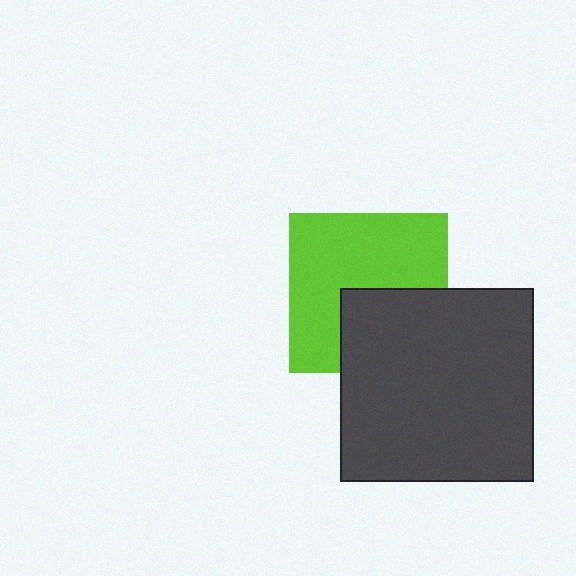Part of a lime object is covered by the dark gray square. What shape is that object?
It is a square.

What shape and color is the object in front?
The object in front is a dark gray square.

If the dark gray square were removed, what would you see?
You would see the complete lime square.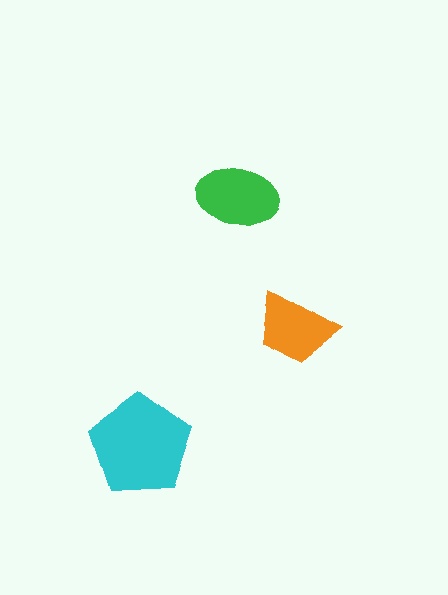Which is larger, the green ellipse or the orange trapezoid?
The green ellipse.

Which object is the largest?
The cyan pentagon.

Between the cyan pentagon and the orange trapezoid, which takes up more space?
The cyan pentagon.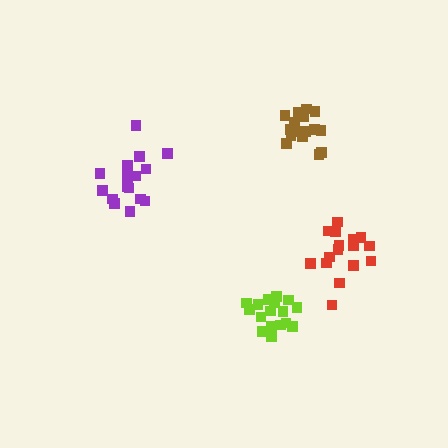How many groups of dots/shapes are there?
There are 4 groups.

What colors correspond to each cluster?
The clusters are colored: purple, lime, brown, red.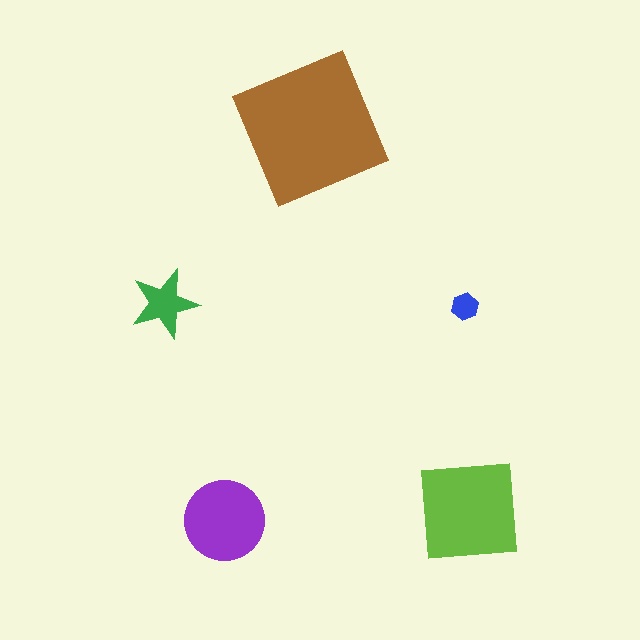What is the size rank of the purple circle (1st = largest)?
3rd.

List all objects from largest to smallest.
The brown square, the lime square, the purple circle, the green star, the blue hexagon.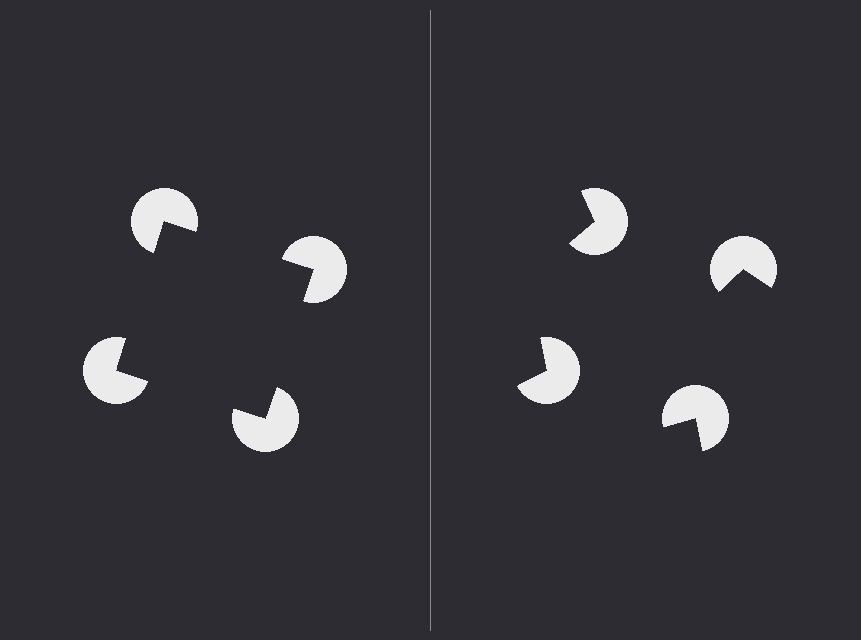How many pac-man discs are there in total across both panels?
8 — 4 on each side.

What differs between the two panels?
The pac-man discs are positioned identically on both sides; only the wedge orientations differ. On the left they align to a square; on the right they are misaligned.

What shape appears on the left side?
An illusory square.